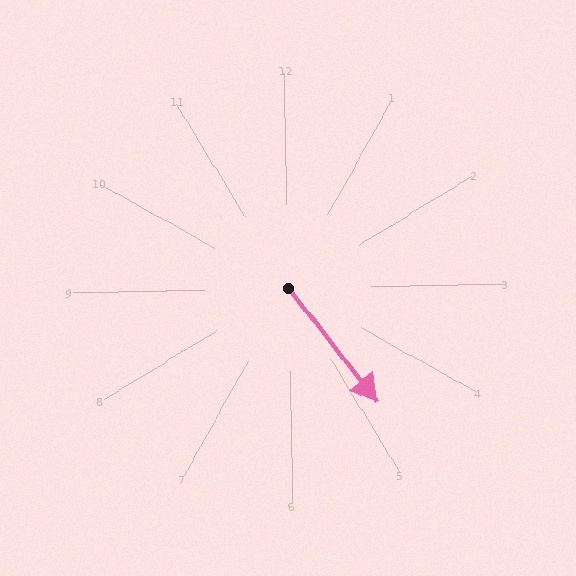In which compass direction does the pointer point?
Southeast.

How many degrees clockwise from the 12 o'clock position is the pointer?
Approximately 143 degrees.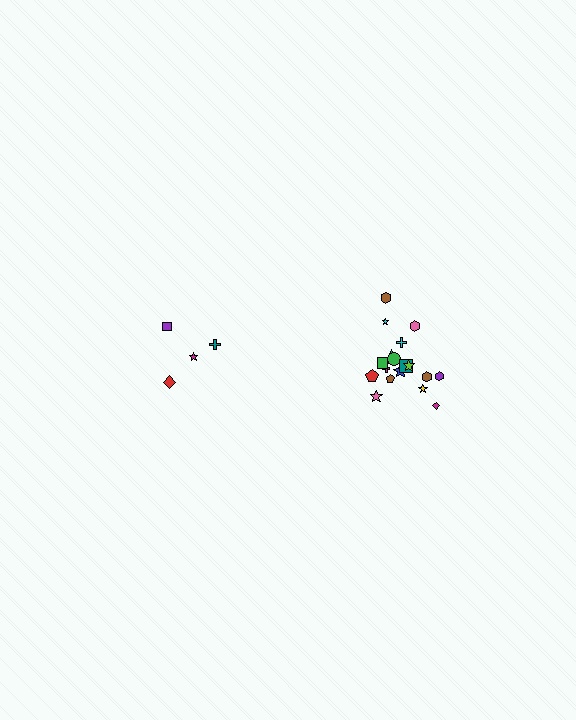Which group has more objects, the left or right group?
The right group.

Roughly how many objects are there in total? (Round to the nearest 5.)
Roughly 20 objects in total.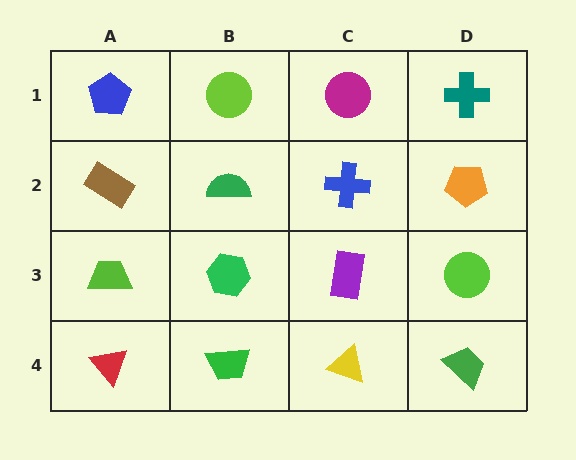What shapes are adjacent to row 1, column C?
A blue cross (row 2, column C), a lime circle (row 1, column B), a teal cross (row 1, column D).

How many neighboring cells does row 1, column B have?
3.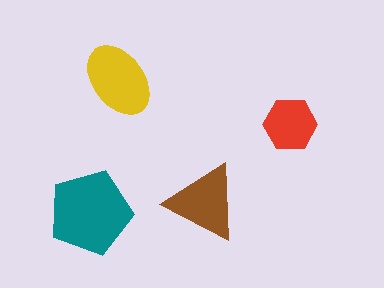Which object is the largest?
The teal pentagon.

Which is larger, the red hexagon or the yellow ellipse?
The yellow ellipse.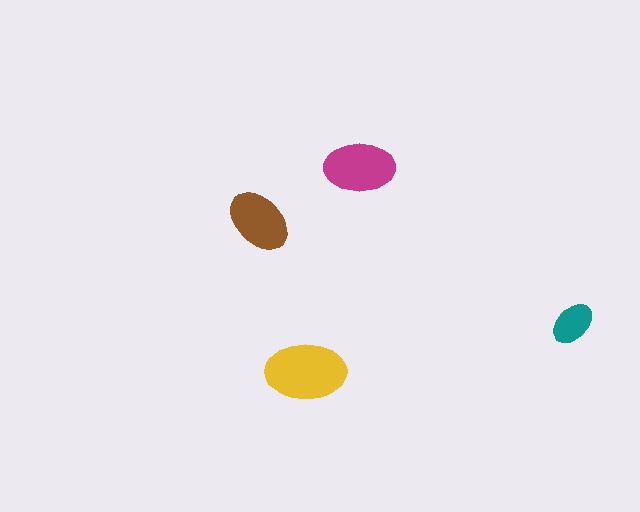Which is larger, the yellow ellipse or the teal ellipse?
The yellow one.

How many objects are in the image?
There are 4 objects in the image.